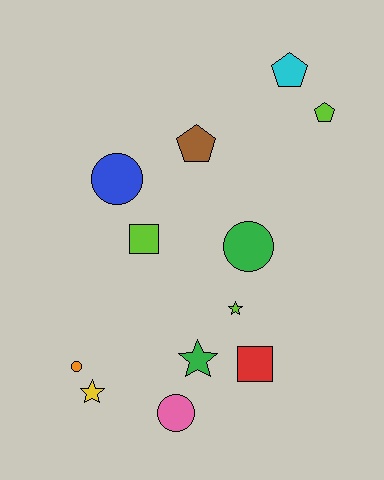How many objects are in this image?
There are 12 objects.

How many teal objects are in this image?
There are no teal objects.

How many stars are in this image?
There are 3 stars.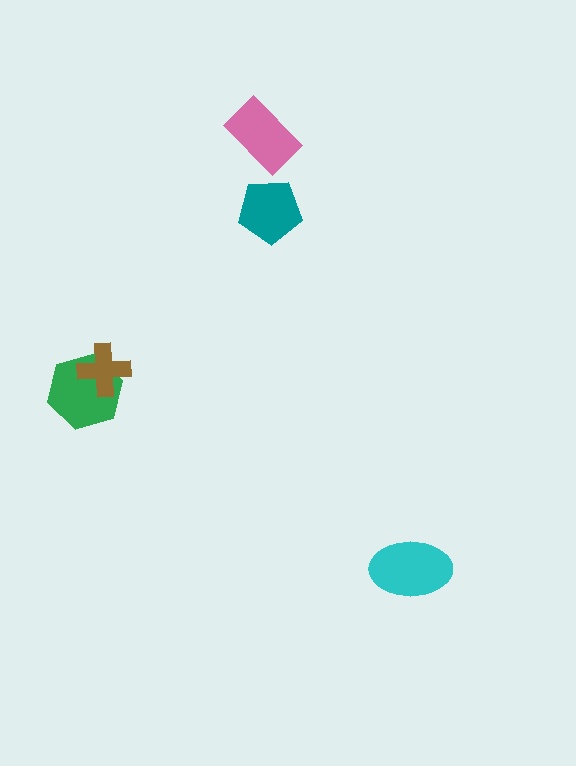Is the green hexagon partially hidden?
Yes, it is partially covered by another shape.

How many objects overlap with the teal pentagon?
0 objects overlap with the teal pentagon.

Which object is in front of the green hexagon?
The brown cross is in front of the green hexagon.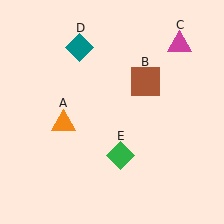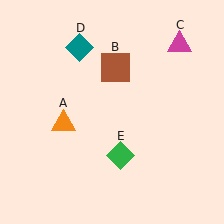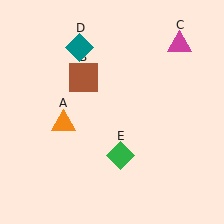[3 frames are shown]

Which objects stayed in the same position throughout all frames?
Orange triangle (object A) and magenta triangle (object C) and teal diamond (object D) and green diamond (object E) remained stationary.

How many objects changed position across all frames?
1 object changed position: brown square (object B).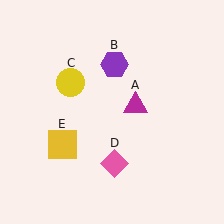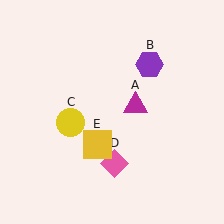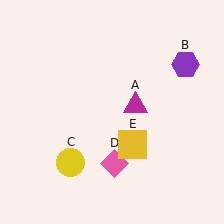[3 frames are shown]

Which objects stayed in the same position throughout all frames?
Magenta triangle (object A) and pink diamond (object D) remained stationary.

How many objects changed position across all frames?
3 objects changed position: purple hexagon (object B), yellow circle (object C), yellow square (object E).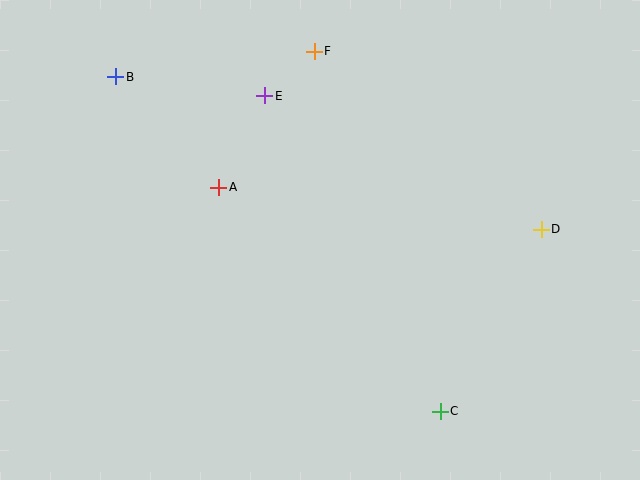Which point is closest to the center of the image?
Point A at (219, 187) is closest to the center.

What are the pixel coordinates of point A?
Point A is at (219, 187).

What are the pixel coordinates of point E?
Point E is at (265, 96).